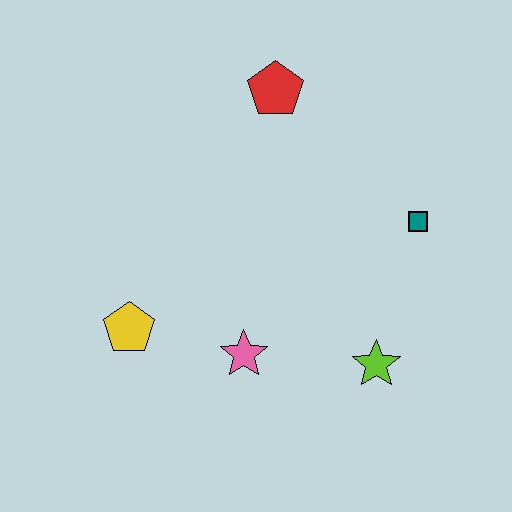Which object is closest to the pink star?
The yellow pentagon is closest to the pink star.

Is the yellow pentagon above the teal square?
No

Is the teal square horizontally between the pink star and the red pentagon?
No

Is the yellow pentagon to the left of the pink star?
Yes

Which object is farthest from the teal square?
The yellow pentagon is farthest from the teal square.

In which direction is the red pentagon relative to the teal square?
The red pentagon is to the left of the teal square.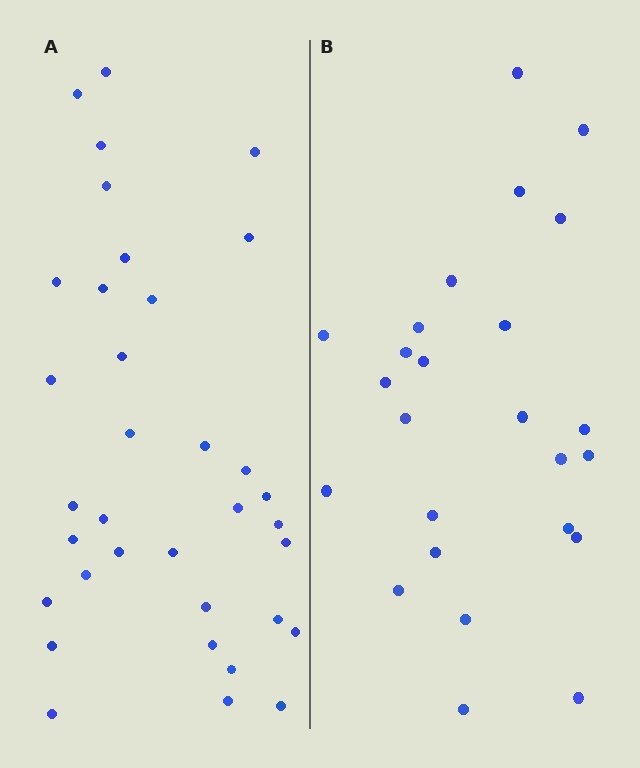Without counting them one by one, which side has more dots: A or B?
Region A (the left region) has more dots.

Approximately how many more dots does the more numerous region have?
Region A has roughly 10 or so more dots than region B.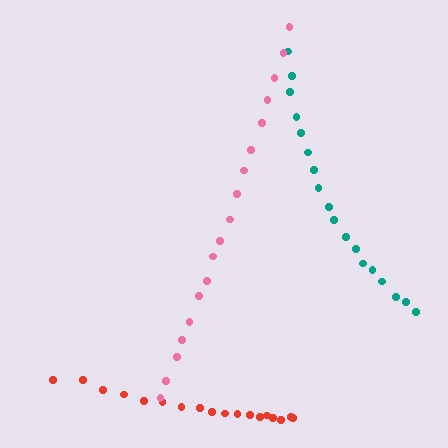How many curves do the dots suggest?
There are 3 distinct paths.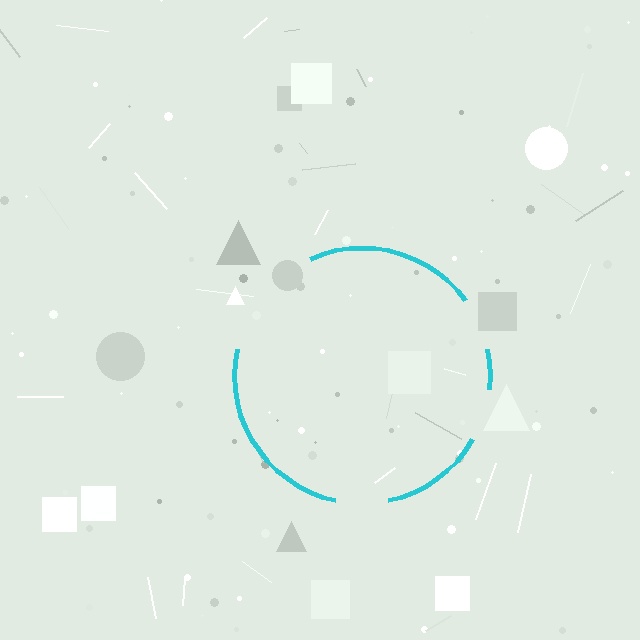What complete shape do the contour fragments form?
The contour fragments form a circle.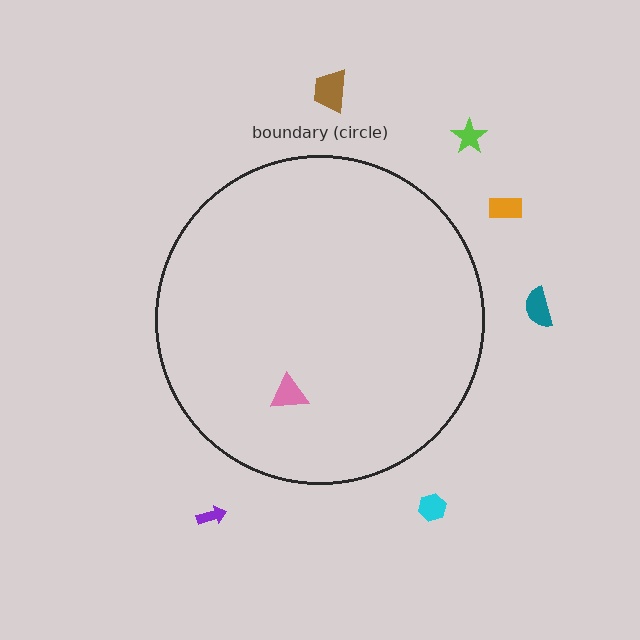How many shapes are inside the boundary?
1 inside, 6 outside.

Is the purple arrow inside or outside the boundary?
Outside.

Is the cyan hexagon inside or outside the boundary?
Outside.